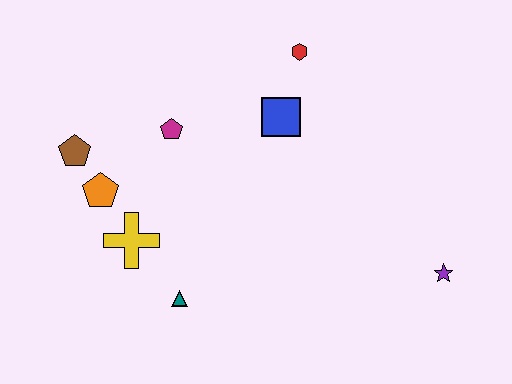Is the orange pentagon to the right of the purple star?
No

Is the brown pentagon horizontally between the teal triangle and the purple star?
No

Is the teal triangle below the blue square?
Yes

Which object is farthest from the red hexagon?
The teal triangle is farthest from the red hexagon.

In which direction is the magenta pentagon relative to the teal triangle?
The magenta pentagon is above the teal triangle.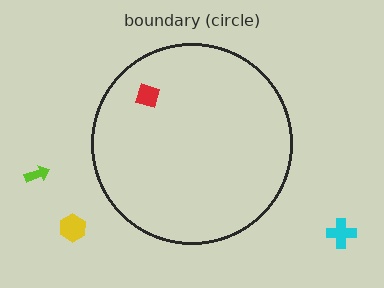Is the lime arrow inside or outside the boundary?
Outside.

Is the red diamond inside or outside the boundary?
Inside.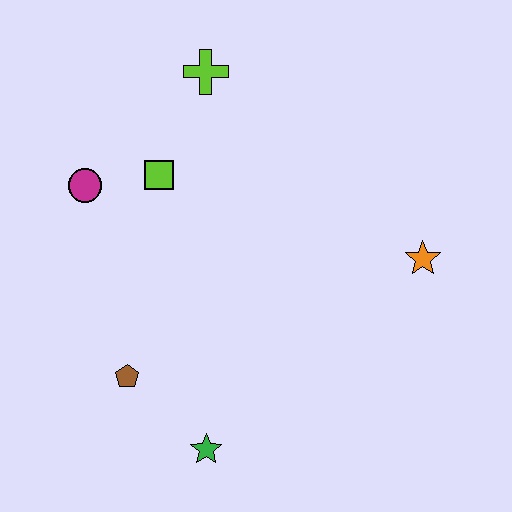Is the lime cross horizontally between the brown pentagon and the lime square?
No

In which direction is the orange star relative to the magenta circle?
The orange star is to the right of the magenta circle.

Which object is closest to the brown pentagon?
The green star is closest to the brown pentagon.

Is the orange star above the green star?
Yes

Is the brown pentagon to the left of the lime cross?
Yes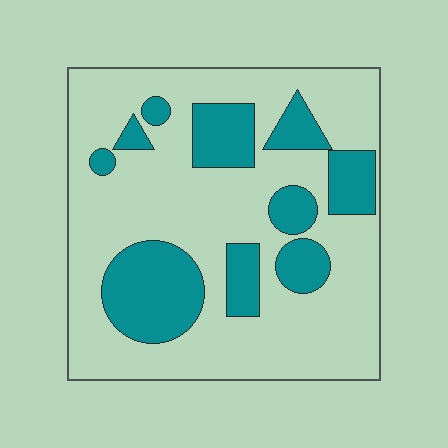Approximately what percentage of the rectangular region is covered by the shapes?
Approximately 25%.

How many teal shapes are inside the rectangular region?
10.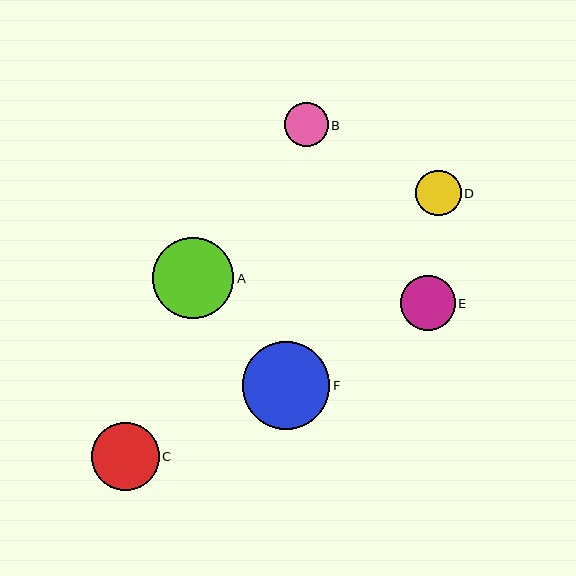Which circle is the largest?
Circle F is the largest with a size of approximately 87 pixels.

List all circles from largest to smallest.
From largest to smallest: F, A, C, E, D, B.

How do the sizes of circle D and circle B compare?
Circle D and circle B are approximately the same size.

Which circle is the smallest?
Circle B is the smallest with a size of approximately 44 pixels.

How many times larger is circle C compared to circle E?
Circle C is approximately 1.2 times the size of circle E.